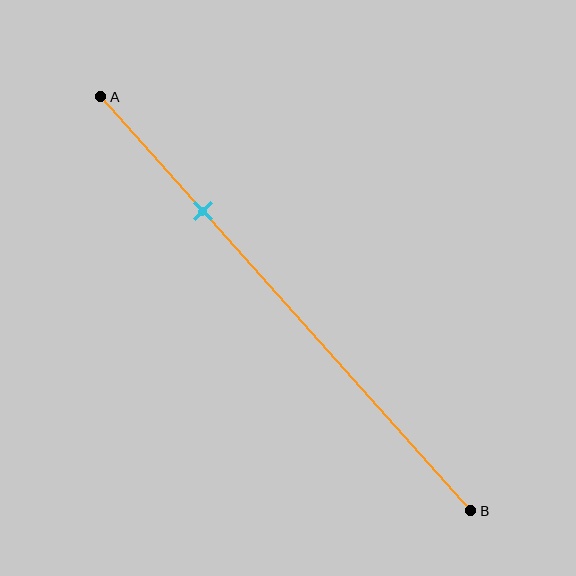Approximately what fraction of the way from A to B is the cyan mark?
The cyan mark is approximately 30% of the way from A to B.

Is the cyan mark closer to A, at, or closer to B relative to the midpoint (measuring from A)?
The cyan mark is closer to point A than the midpoint of segment AB.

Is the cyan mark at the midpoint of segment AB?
No, the mark is at about 30% from A, not at the 50% midpoint.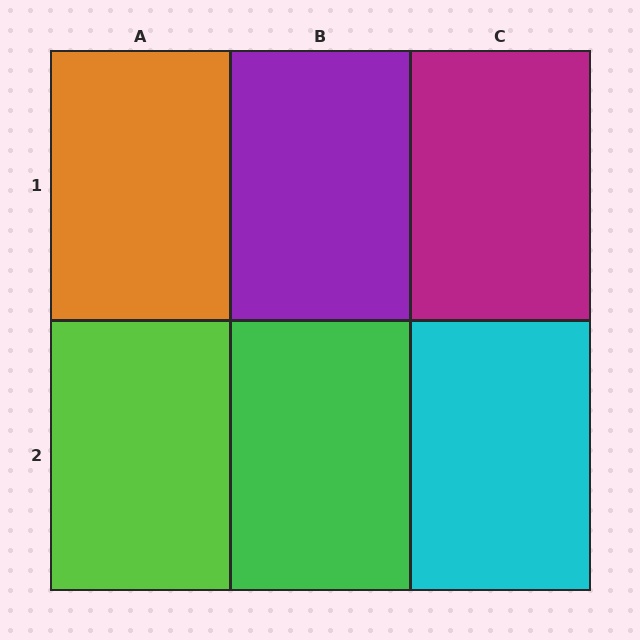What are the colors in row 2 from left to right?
Lime, green, cyan.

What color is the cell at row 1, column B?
Purple.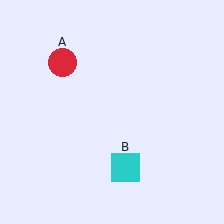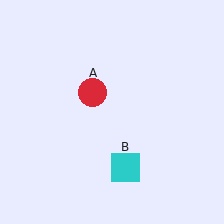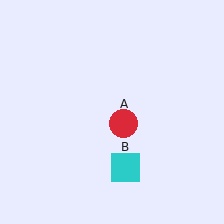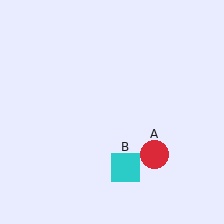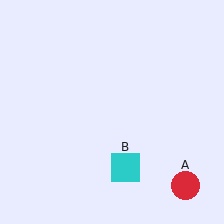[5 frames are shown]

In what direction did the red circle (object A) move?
The red circle (object A) moved down and to the right.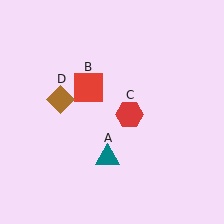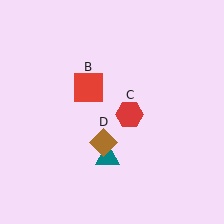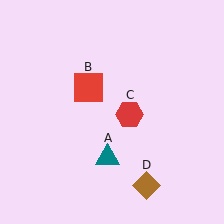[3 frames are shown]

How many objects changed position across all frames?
1 object changed position: brown diamond (object D).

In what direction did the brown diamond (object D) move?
The brown diamond (object D) moved down and to the right.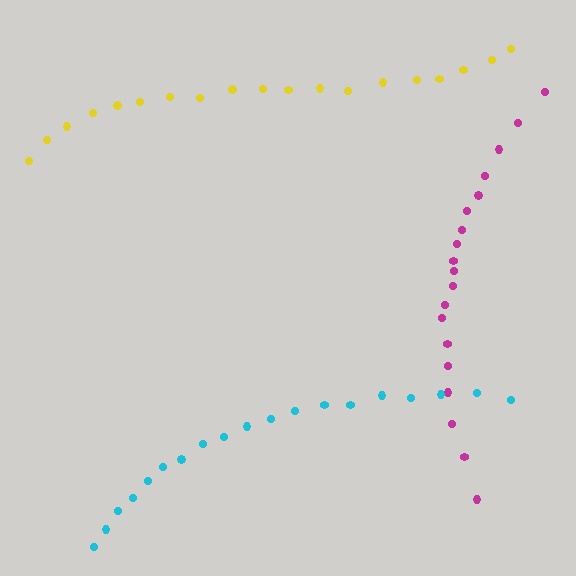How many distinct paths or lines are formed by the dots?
There are 3 distinct paths.